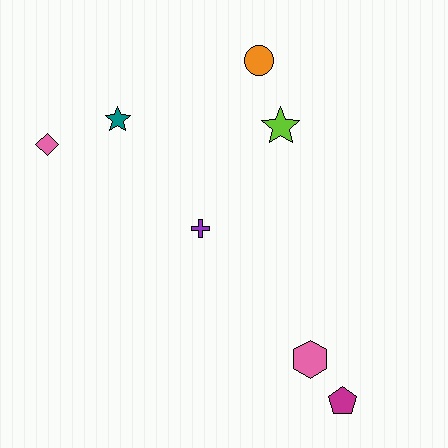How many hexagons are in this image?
There is 1 hexagon.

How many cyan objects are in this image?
There are no cyan objects.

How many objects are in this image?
There are 7 objects.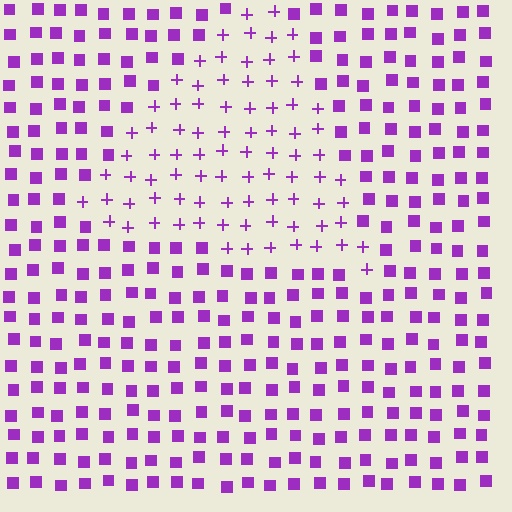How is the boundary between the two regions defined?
The boundary is defined by a change in element shape: plus signs inside vs. squares outside. All elements share the same color and spacing.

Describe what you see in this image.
The image is filled with small purple elements arranged in a uniform grid. A triangle-shaped region contains plus signs, while the surrounding area contains squares. The boundary is defined purely by the change in element shape.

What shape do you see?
I see a triangle.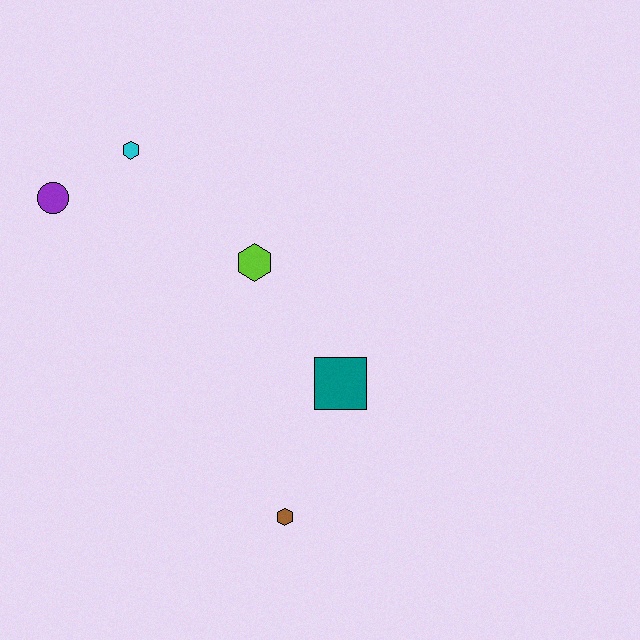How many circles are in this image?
There is 1 circle.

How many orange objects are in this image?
There are no orange objects.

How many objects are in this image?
There are 5 objects.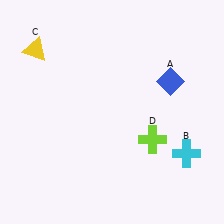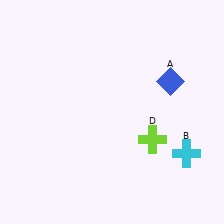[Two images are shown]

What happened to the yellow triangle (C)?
The yellow triangle (C) was removed in Image 2. It was in the top-left area of Image 1.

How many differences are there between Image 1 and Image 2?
There is 1 difference between the two images.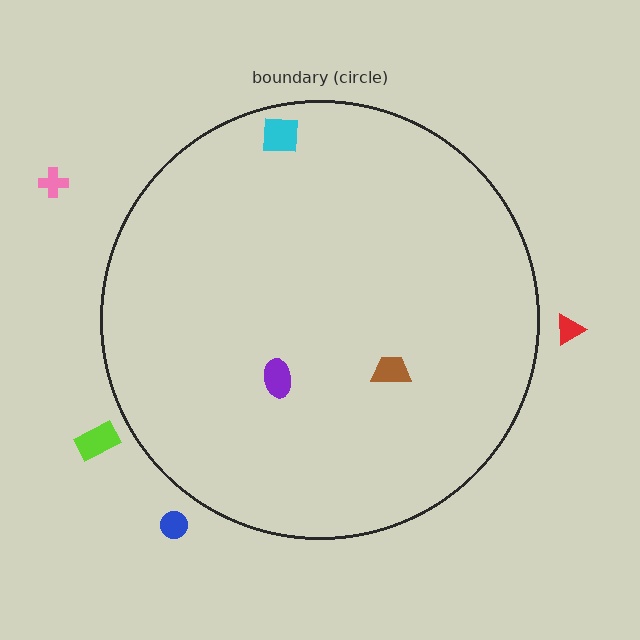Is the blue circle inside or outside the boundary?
Outside.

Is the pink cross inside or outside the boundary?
Outside.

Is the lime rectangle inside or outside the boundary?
Outside.